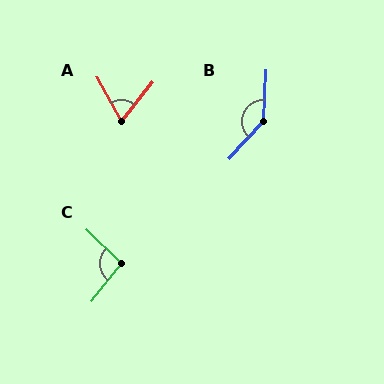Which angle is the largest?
B, at approximately 139 degrees.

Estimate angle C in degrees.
Approximately 96 degrees.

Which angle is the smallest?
A, at approximately 67 degrees.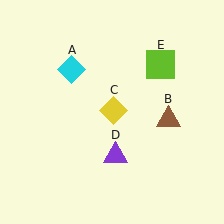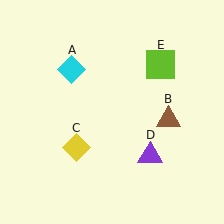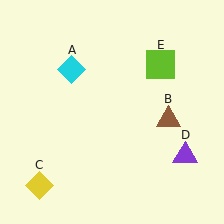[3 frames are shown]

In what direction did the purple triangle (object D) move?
The purple triangle (object D) moved right.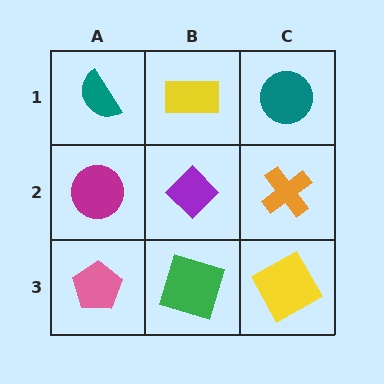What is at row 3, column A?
A pink pentagon.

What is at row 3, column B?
A green square.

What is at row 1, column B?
A yellow rectangle.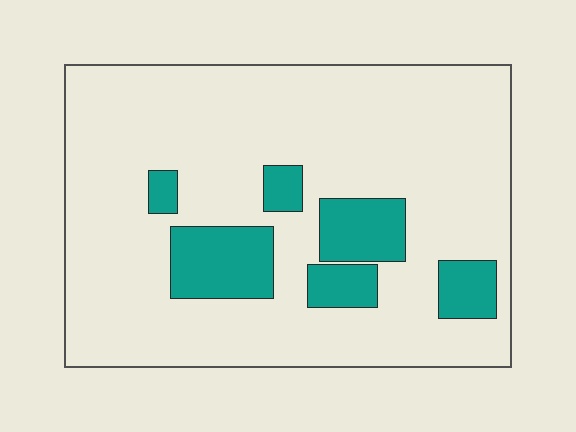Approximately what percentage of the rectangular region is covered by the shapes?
Approximately 15%.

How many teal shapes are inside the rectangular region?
6.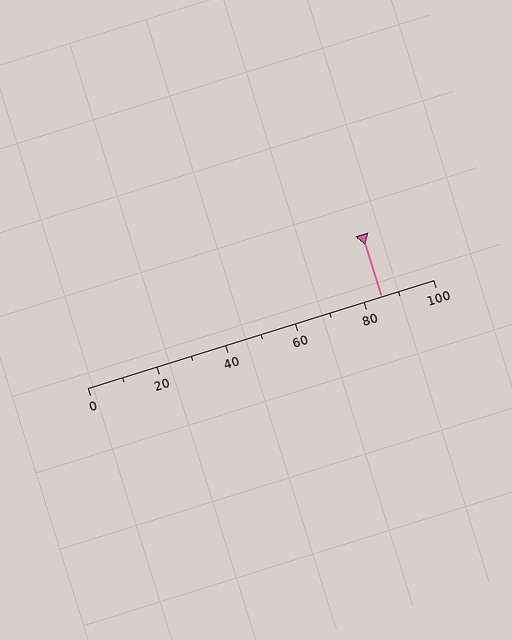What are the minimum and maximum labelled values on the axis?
The axis runs from 0 to 100.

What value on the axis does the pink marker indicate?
The marker indicates approximately 85.